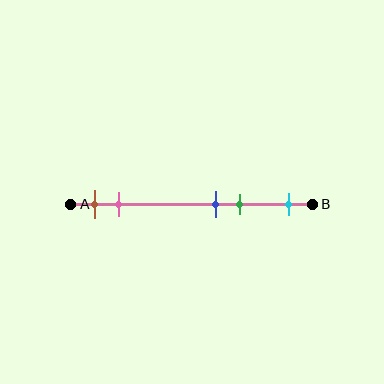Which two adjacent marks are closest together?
The blue and green marks are the closest adjacent pair.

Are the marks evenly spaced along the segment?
No, the marks are not evenly spaced.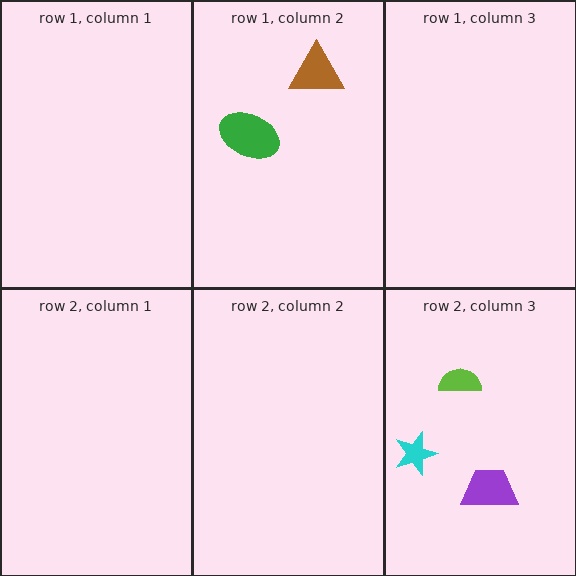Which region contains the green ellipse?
The row 1, column 2 region.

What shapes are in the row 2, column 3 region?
The cyan star, the purple trapezoid, the lime semicircle.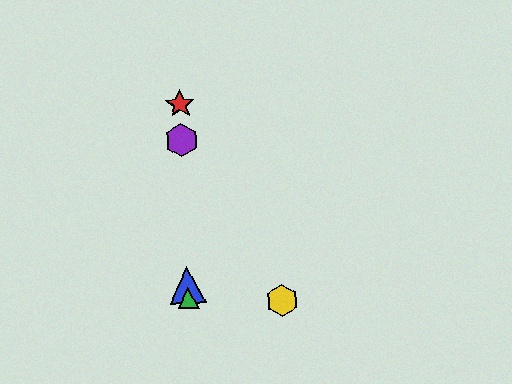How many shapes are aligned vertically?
4 shapes (the red star, the blue triangle, the green triangle, the purple hexagon) are aligned vertically.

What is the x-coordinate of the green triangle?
The green triangle is at x≈188.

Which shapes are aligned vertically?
The red star, the blue triangle, the green triangle, the purple hexagon are aligned vertically.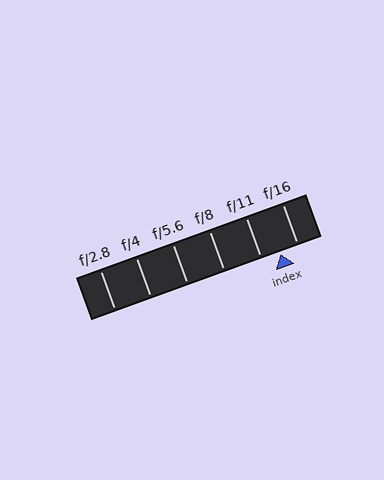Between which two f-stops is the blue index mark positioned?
The index mark is between f/11 and f/16.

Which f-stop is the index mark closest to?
The index mark is closest to f/16.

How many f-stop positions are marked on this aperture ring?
There are 6 f-stop positions marked.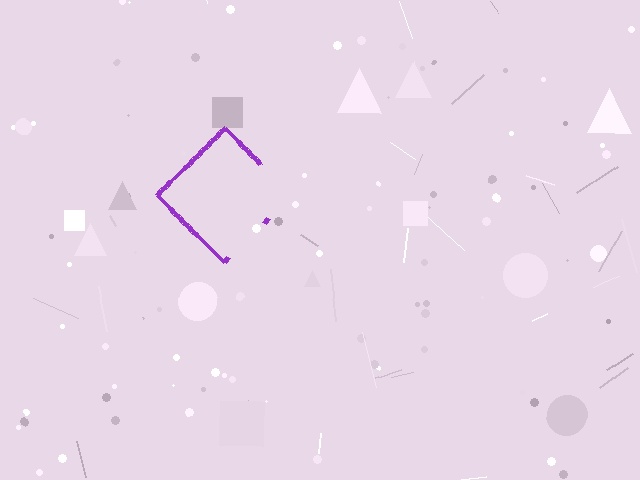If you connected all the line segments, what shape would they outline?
They would outline a diamond.